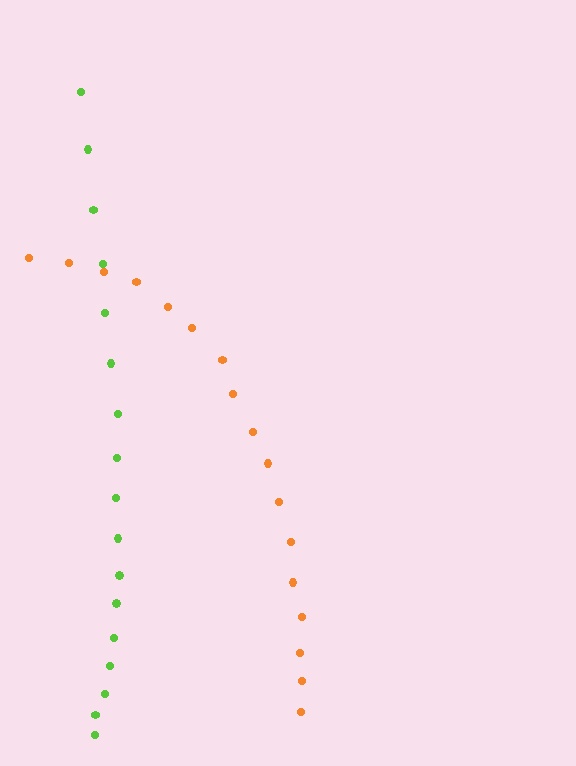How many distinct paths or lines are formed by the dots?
There are 2 distinct paths.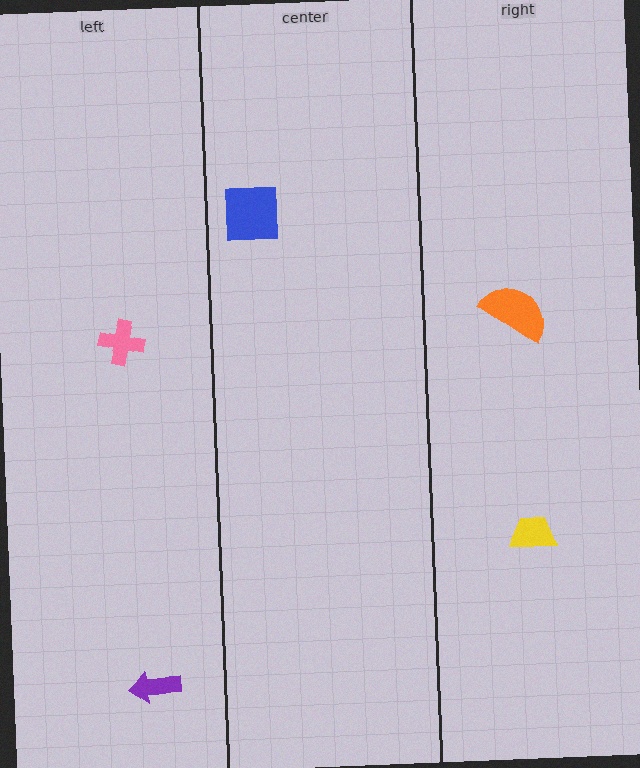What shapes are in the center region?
The blue square.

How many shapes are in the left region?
2.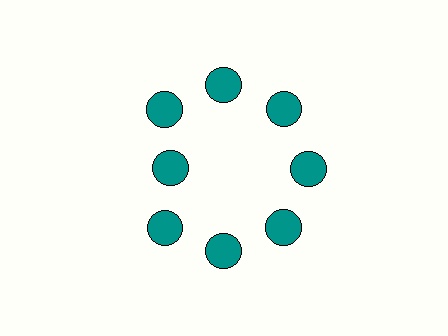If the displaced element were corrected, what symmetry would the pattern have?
It would have 8-fold rotational symmetry — the pattern would map onto itself every 45 degrees.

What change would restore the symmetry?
The symmetry would be restored by moving it outward, back onto the ring so that all 8 circles sit at equal angles and equal distance from the center.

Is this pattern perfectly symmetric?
No. The 8 teal circles are arranged in a ring, but one element near the 9 o'clock position is pulled inward toward the center, breaking the 8-fold rotational symmetry.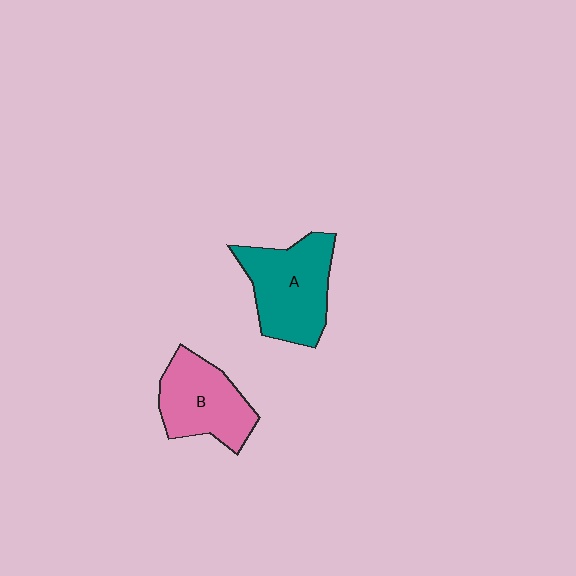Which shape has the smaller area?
Shape B (pink).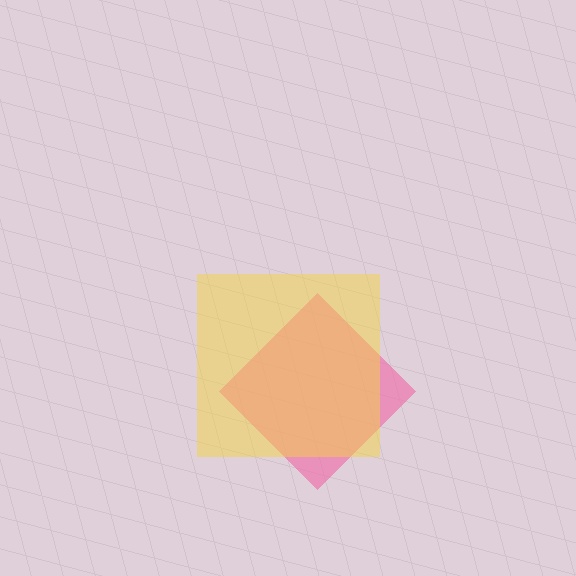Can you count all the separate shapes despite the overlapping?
Yes, there are 2 separate shapes.